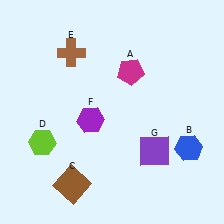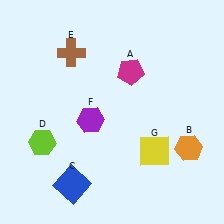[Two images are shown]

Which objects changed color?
B changed from blue to orange. C changed from brown to blue. G changed from purple to yellow.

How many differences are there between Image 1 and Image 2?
There are 3 differences between the two images.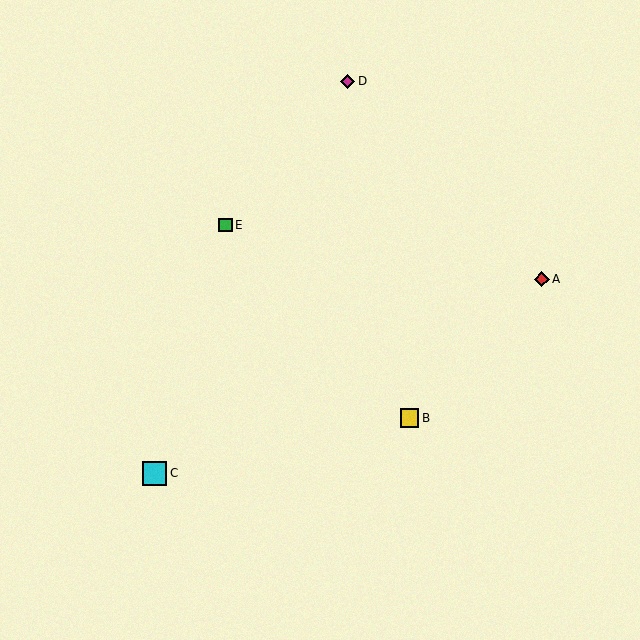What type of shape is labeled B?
Shape B is a yellow square.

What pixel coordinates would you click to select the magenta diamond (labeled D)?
Click at (347, 81) to select the magenta diamond D.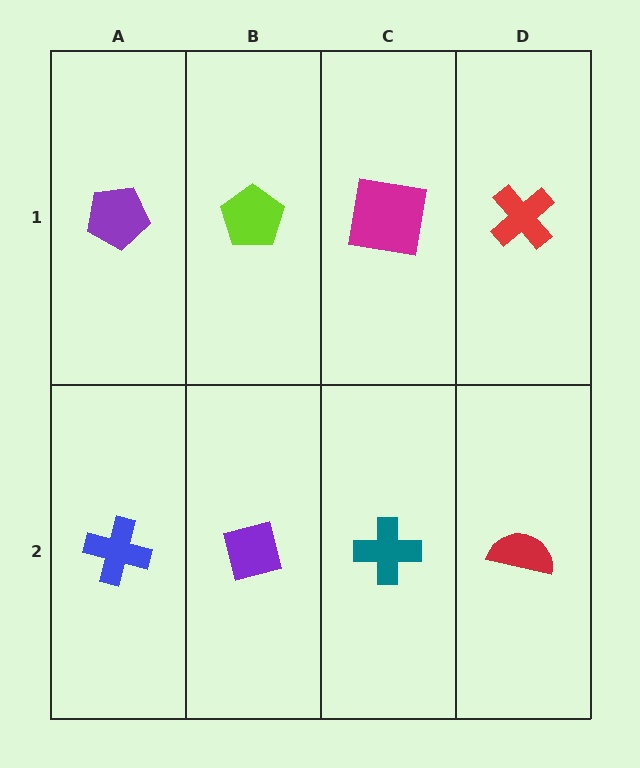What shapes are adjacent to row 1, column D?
A red semicircle (row 2, column D), a magenta square (row 1, column C).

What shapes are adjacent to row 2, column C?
A magenta square (row 1, column C), a purple square (row 2, column B), a red semicircle (row 2, column D).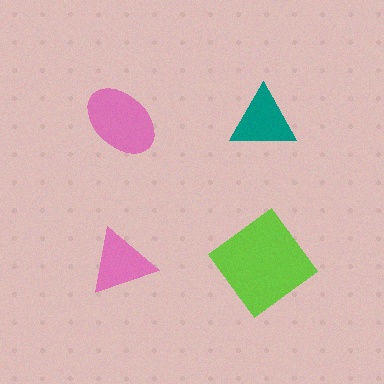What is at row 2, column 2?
A lime diamond.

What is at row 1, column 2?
A teal triangle.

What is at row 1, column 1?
A pink ellipse.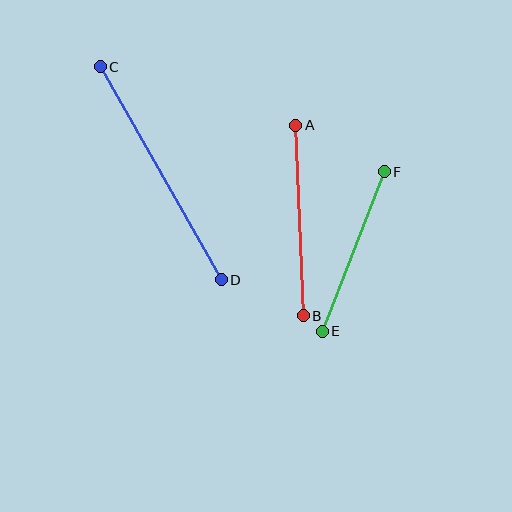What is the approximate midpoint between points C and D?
The midpoint is at approximately (161, 173) pixels.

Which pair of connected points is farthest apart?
Points C and D are farthest apart.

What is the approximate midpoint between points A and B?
The midpoint is at approximately (299, 221) pixels.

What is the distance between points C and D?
The distance is approximately 245 pixels.